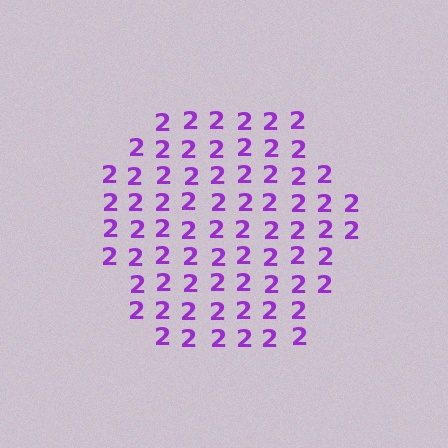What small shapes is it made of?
It is made of small digit 2's.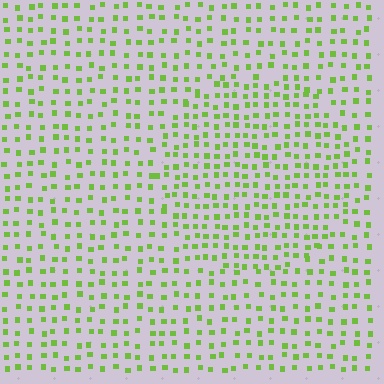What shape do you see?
I see a circle.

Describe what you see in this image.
The image contains small lime elements arranged at two different densities. A circle-shaped region is visible where the elements are more densely packed than the surrounding area.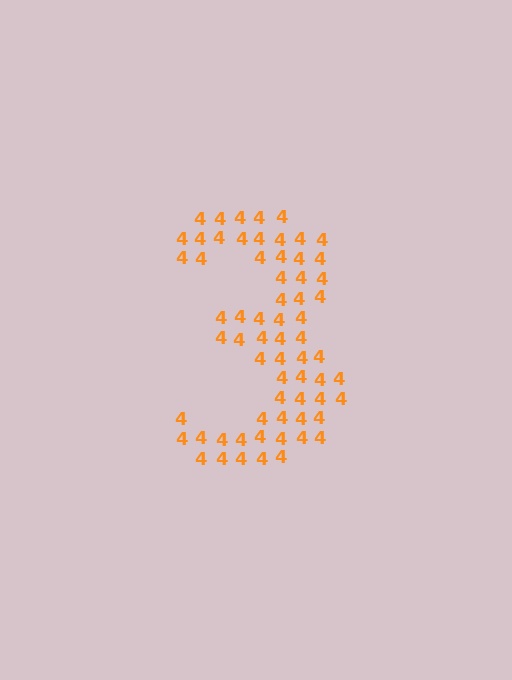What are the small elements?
The small elements are digit 4's.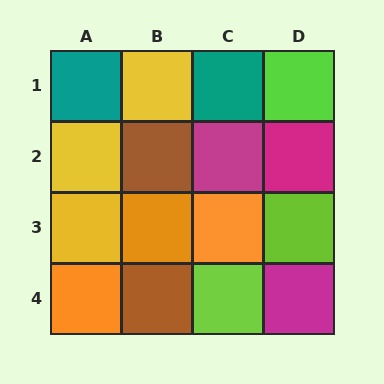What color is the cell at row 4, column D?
Magenta.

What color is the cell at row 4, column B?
Brown.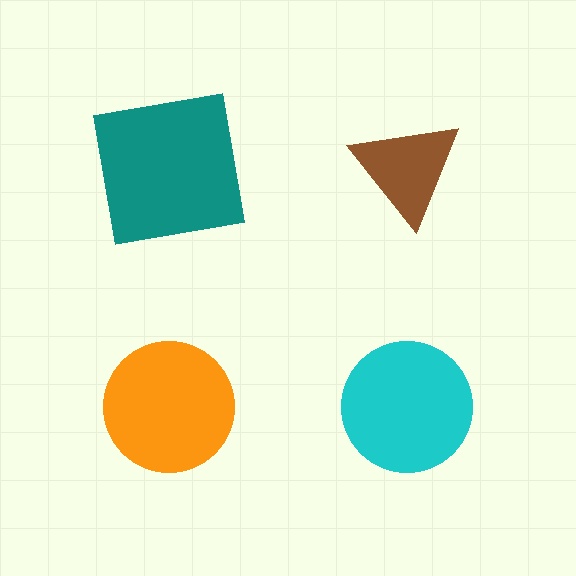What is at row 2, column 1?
An orange circle.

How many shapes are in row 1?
2 shapes.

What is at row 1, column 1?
A teal square.